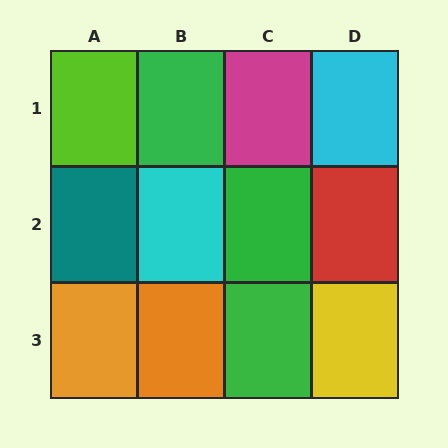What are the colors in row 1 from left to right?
Lime, green, magenta, cyan.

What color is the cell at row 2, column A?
Teal.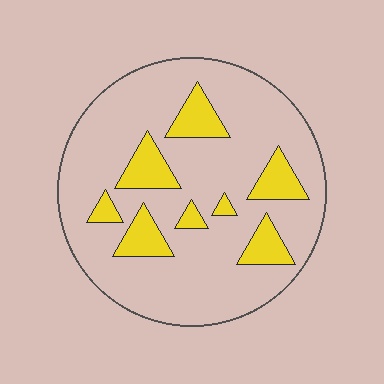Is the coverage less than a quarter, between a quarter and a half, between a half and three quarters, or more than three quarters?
Less than a quarter.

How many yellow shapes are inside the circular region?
8.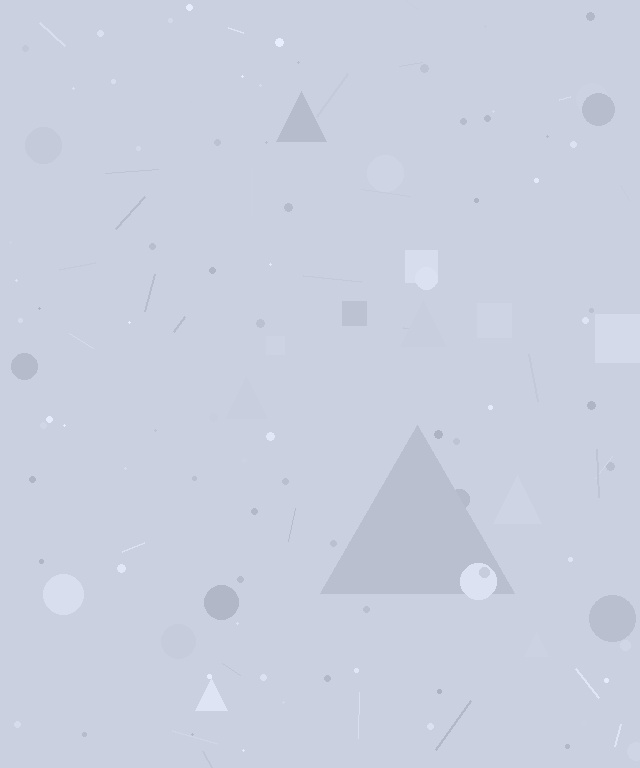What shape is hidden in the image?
A triangle is hidden in the image.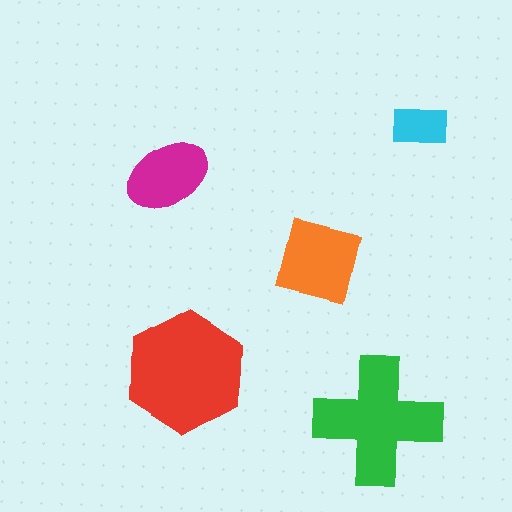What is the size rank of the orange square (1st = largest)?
3rd.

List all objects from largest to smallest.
The red hexagon, the green cross, the orange square, the magenta ellipse, the cyan rectangle.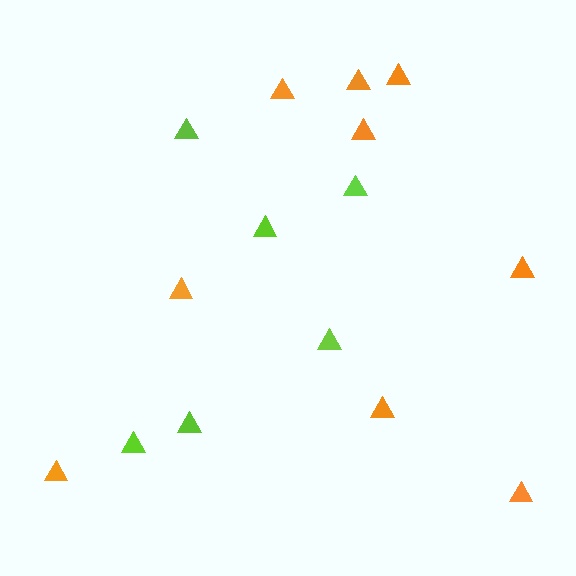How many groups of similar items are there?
There are 2 groups: one group of orange triangles (9) and one group of lime triangles (6).